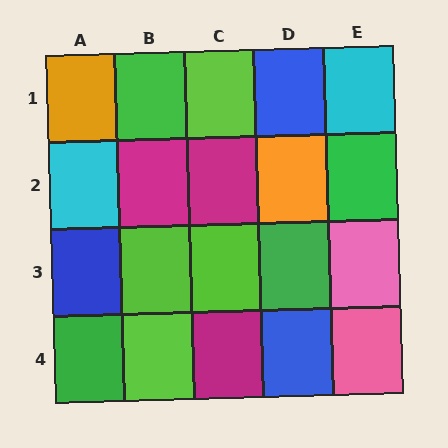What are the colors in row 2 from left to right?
Cyan, magenta, magenta, orange, green.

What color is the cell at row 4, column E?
Pink.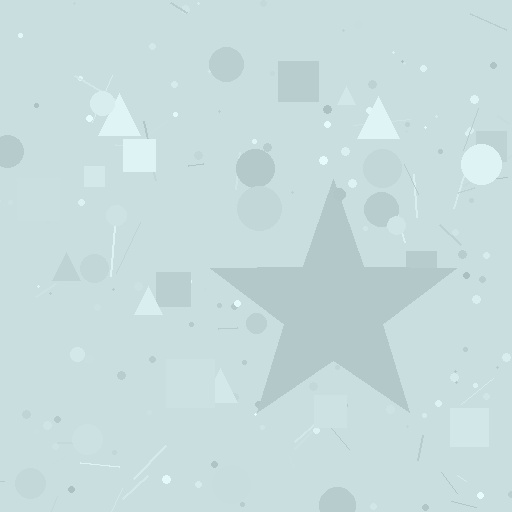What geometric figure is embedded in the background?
A star is embedded in the background.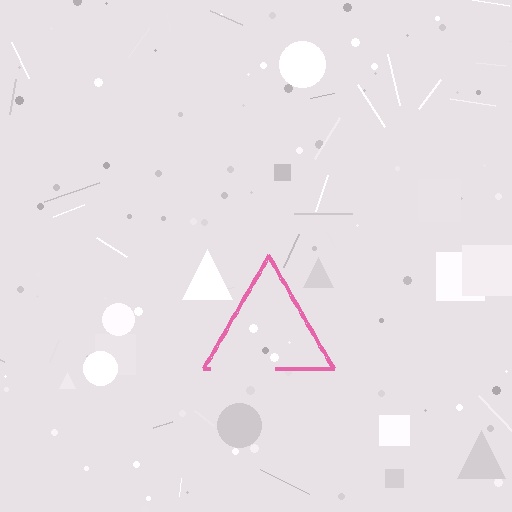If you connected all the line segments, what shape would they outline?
They would outline a triangle.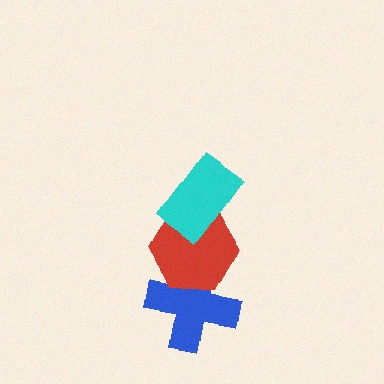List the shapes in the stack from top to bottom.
From top to bottom: the cyan rectangle, the red hexagon, the blue cross.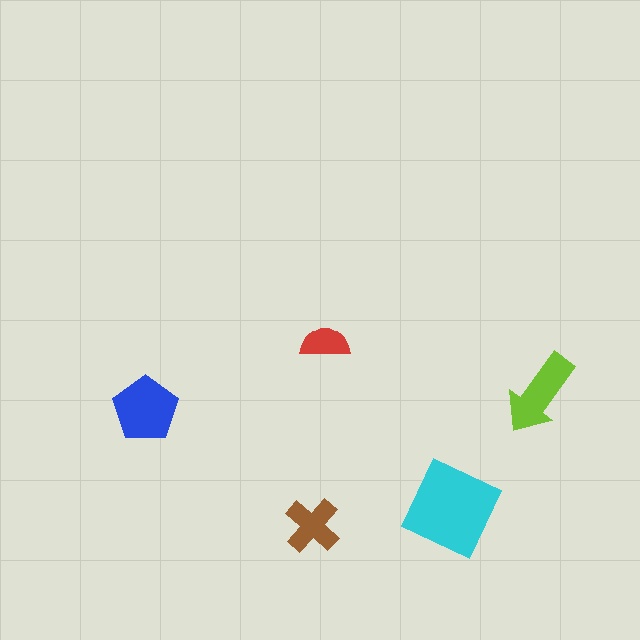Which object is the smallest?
The red semicircle.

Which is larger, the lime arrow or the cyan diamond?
The cyan diamond.